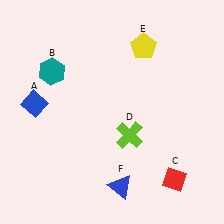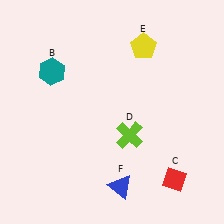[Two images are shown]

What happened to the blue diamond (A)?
The blue diamond (A) was removed in Image 2. It was in the top-left area of Image 1.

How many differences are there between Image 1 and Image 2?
There is 1 difference between the two images.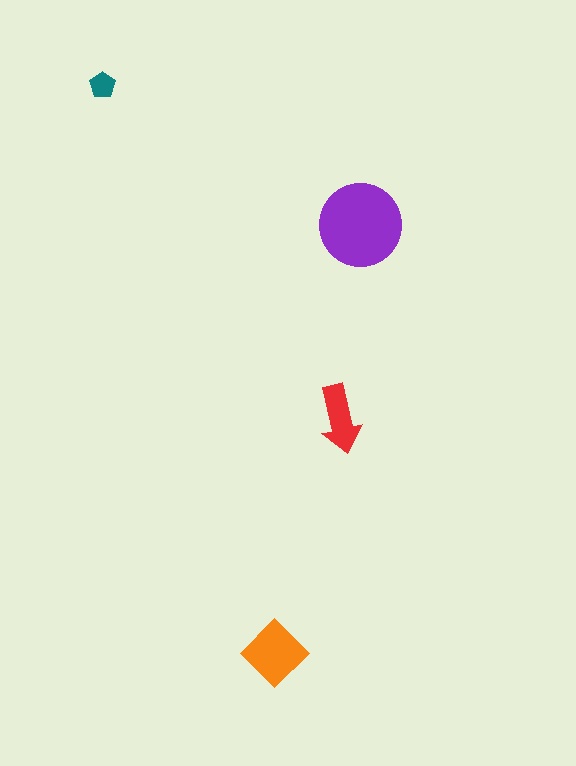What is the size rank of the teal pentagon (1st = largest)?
4th.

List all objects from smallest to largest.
The teal pentagon, the red arrow, the orange diamond, the purple circle.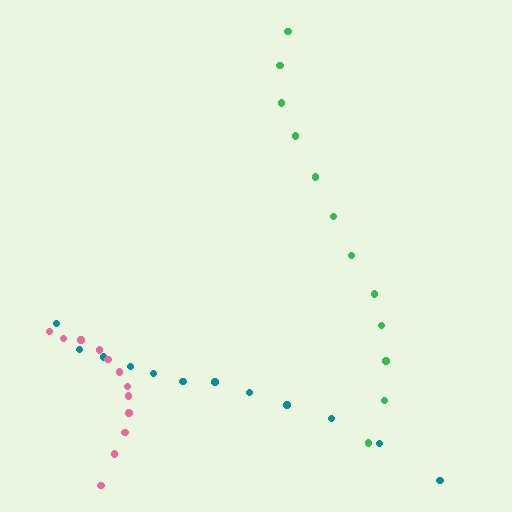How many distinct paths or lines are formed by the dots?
There are 3 distinct paths.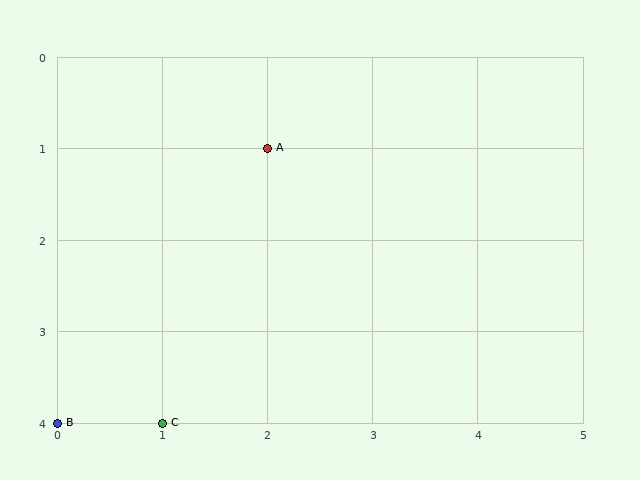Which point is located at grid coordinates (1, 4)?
Point C is at (1, 4).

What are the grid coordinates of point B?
Point B is at grid coordinates (0, 4).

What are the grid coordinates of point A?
Point A is at grid coordinates (2, 1).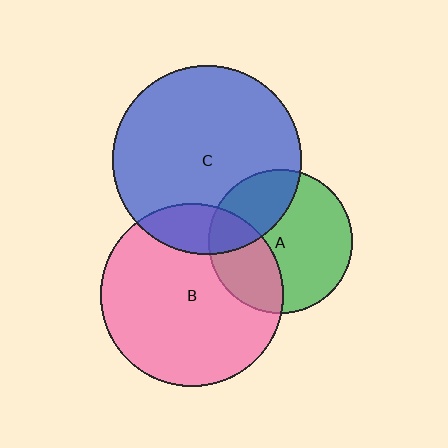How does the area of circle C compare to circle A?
Approximately 1.7 times.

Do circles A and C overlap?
Yes.